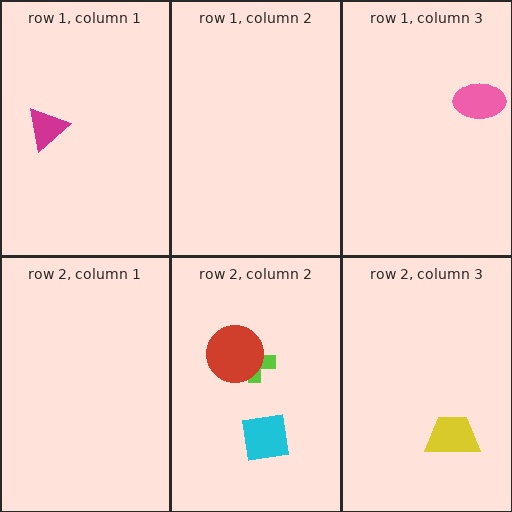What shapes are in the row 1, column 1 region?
The magenta triangle.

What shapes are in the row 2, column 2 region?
The cyan square, the lime cross, the red circle.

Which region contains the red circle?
The row 2, column 2 region.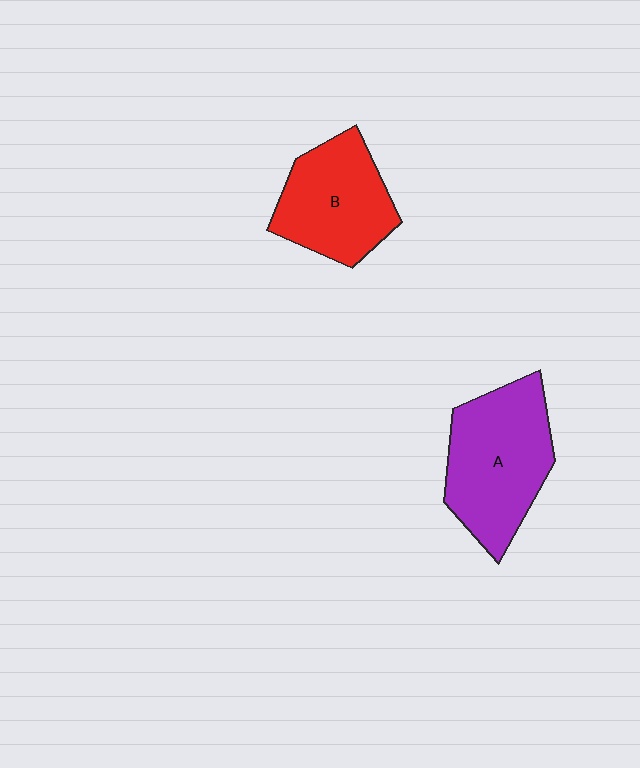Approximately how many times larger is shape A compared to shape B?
Approximately 1.2 times.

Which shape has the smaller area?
Shape B (red).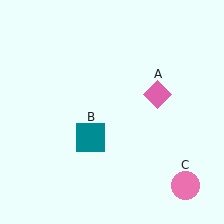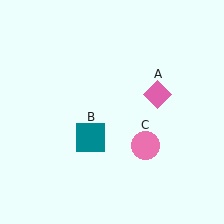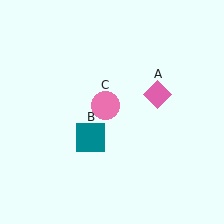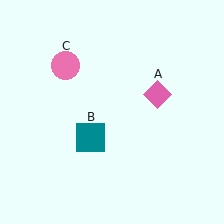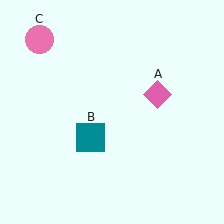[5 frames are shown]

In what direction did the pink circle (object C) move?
The pink circle (object C) moved up and to the left.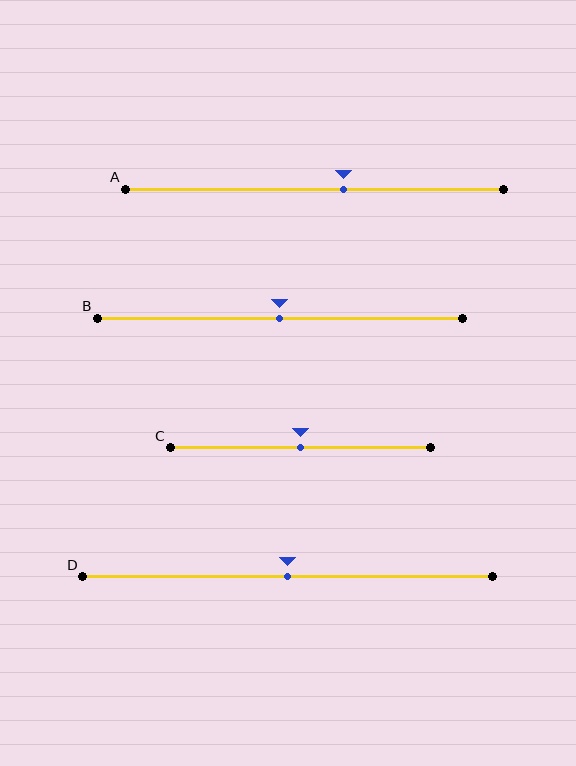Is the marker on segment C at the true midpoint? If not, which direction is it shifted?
Yes, the marker on segment C is at the true midpoint.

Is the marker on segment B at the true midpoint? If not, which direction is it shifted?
Yes, the marker on segment B is at the true midpoint.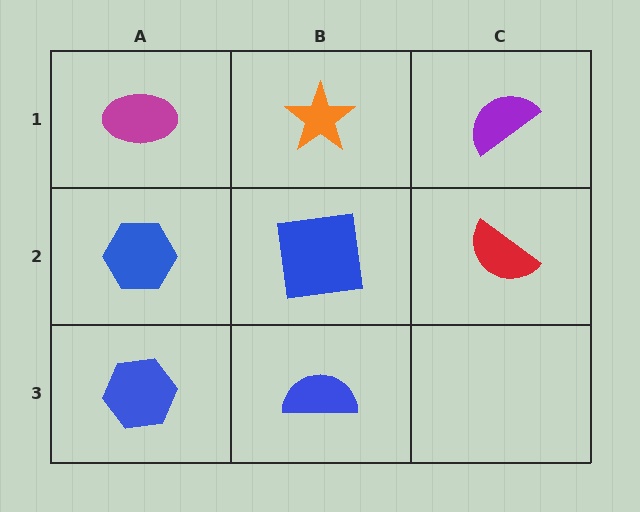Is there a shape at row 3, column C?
No, that cell is empty.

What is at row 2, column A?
A blue hexagon.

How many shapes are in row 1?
3 shapes.